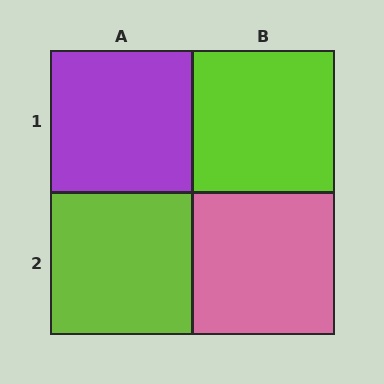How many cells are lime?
2 cells are lime.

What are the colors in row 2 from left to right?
Lime, pink.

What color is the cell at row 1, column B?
Lime.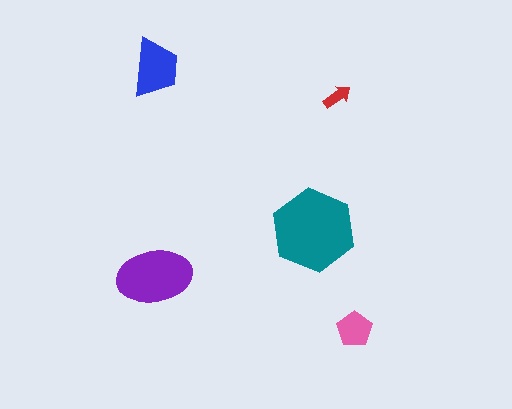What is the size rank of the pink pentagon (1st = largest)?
4th.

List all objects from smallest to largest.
The red arrow, the pink pentagon, the blue trapezoid, the purple ellipse, the teal hexagon.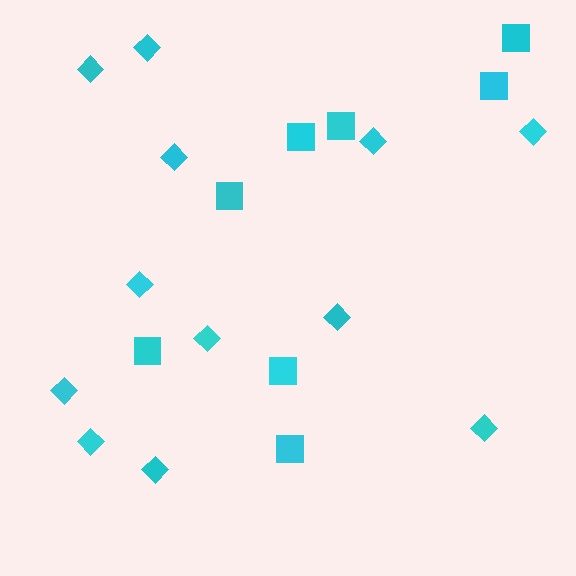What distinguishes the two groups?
There are 2 groups: one group of squares (8) and one group of diamonds (12).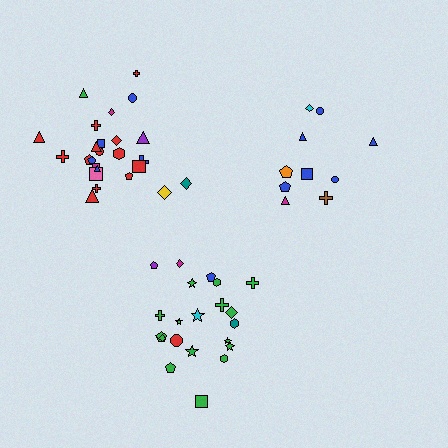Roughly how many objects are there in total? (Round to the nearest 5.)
Roughly 55 objects in total.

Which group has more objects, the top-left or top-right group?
The top-left group.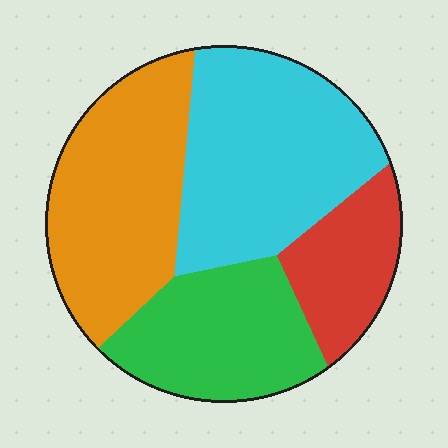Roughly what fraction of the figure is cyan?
Cyan covers 33% of the figure.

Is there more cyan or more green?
Cyan.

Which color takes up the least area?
Red, at roughly 15%.